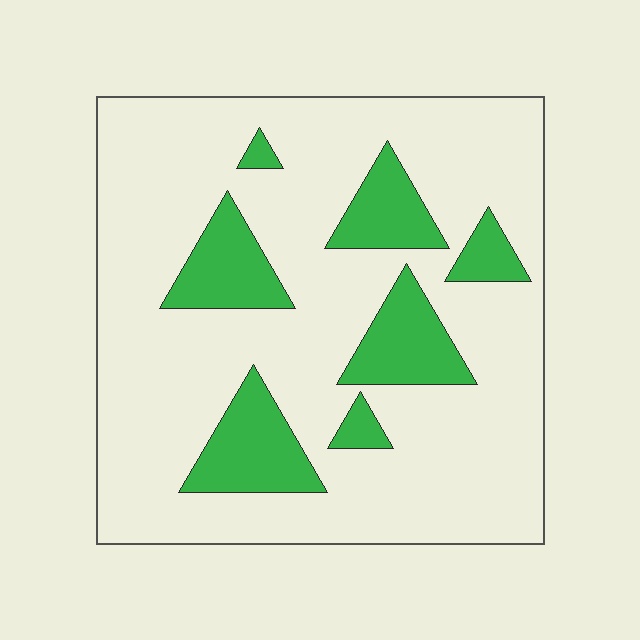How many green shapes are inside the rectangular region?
7.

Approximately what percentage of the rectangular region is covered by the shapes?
Approximately 20%.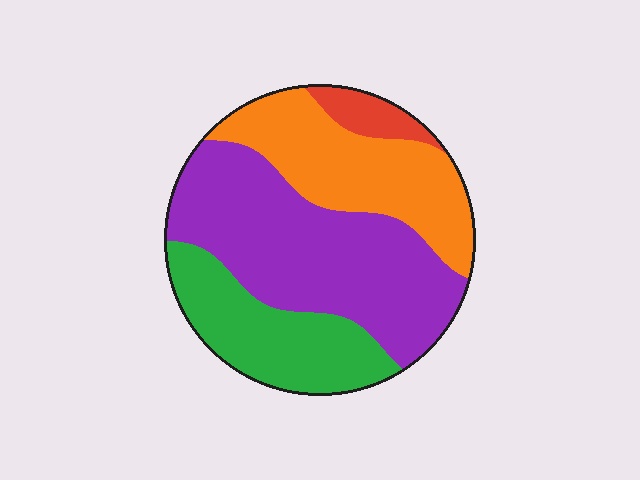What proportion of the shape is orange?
Orange takes up about one quarter (1/4) of the shape.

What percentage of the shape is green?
Green covers 23% of the shape.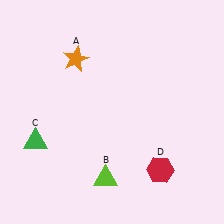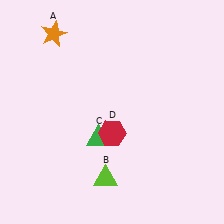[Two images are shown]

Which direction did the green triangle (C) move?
The green triangle (C) moved right.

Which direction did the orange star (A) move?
The orange star (A) moved up.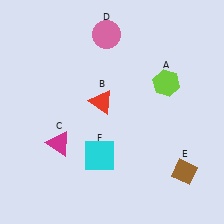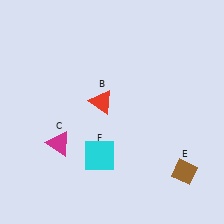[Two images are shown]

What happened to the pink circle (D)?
The pink circle (D) was removed in Image 2. It was in the top-left area of Image 1.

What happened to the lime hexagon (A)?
The lime hexagon (A) was removed in Image 2. It was in the top-right area of Image 1.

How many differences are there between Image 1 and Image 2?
There are 2 differences between the two images.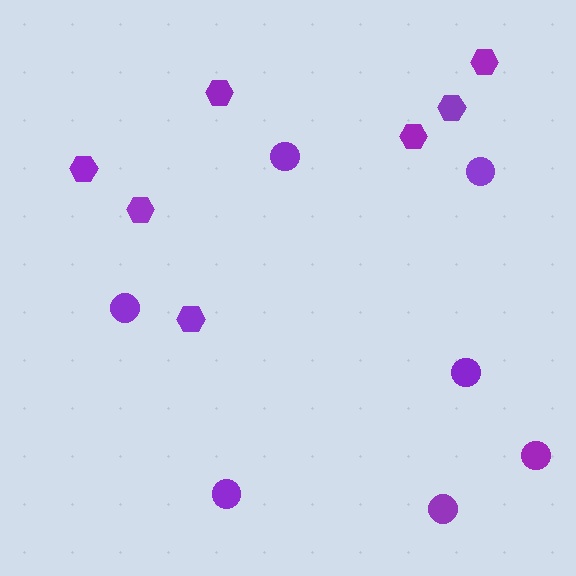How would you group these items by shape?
There are 2 groups: one group of hexagons (7) and one group of circles (7).